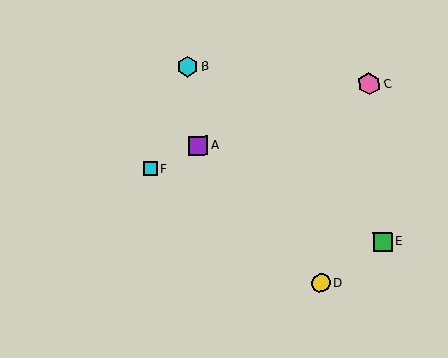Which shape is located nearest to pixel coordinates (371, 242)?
The green square (labeled E) at (382, 242) is nearest to that location.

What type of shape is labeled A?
Shape A is a purple square.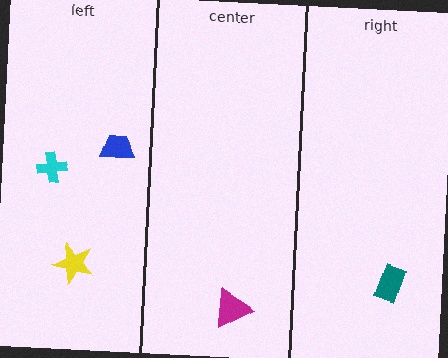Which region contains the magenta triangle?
The center region.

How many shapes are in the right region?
1.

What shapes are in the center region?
The magenta triangle.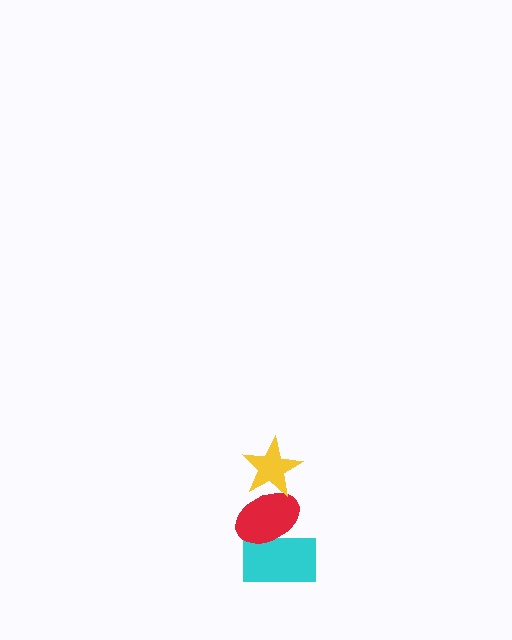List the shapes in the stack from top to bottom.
From top to bottom: the yellow star, the red ellipse, the cyan rectangle.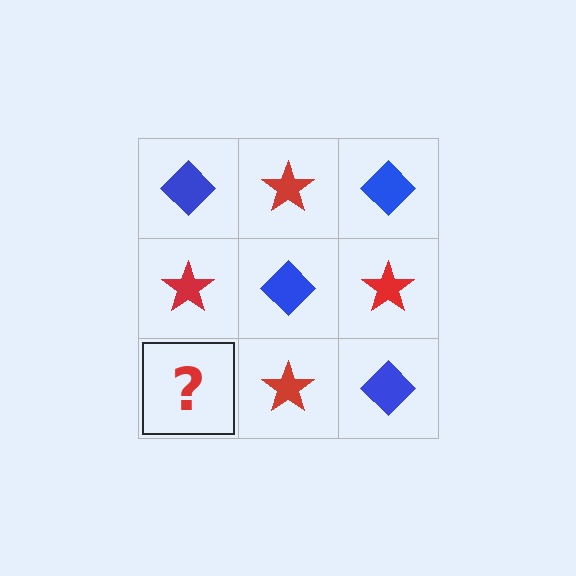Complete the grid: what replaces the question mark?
The question mark should be replaced with a blue diamond.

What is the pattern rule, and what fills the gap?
The rule is that it alternates blue diamond and red star in a checkerboard pattern. The gap should be filled with a blue diamond.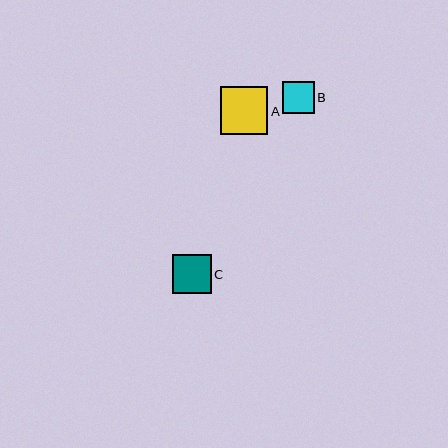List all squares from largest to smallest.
From largest to smallest: A, C, B.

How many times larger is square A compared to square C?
Square A is approximately 1.2 times the size of square C.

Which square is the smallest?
Square B is the smallest with a size of approximately 32 pixels.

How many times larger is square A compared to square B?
Square A is approximately 1.5 times the size of square B.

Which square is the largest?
Square A is the largest with a size of approximately 47 pixels.